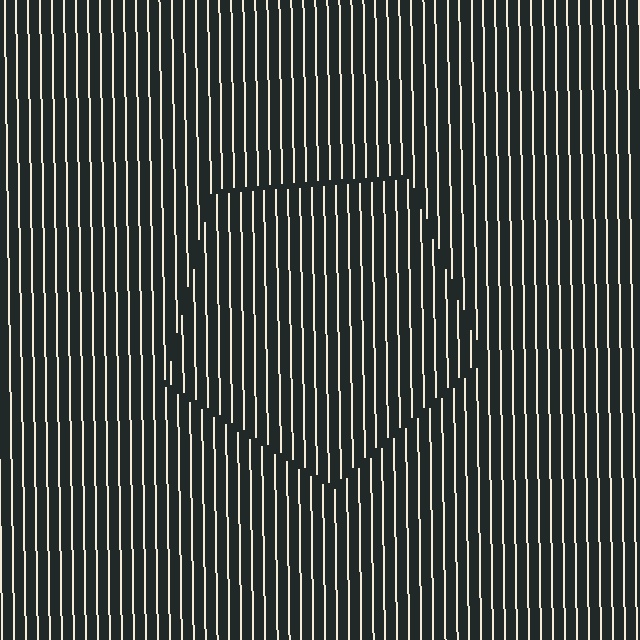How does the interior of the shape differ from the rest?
The interior of the shape contains the same grating, shifted by half a period — the contour is defined by the phase discontinuity where line-ends from the inner and outer gratings abut.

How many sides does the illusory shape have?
5 sides — the line-ends trace a pentagon.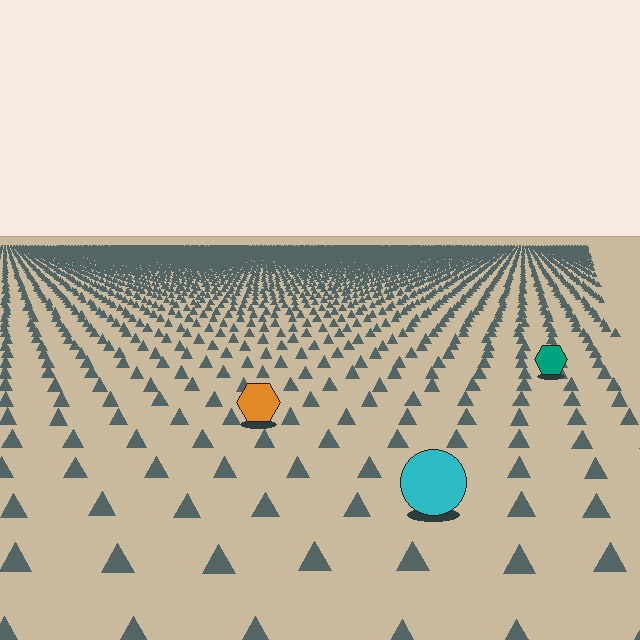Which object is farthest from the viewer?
The teal hexagon is farthest from the viewer. It appears smaller and the ground texture around it is denser.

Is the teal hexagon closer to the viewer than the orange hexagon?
No. The orange hexagon is closer — you can tell from the texture gradient: the ground texture is coarser near it.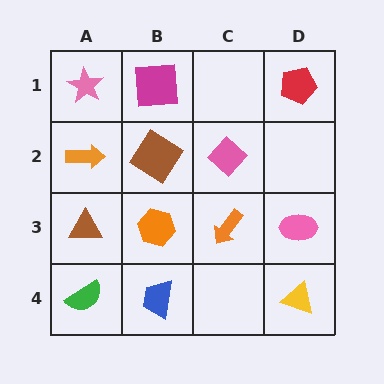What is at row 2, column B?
A brown diamond.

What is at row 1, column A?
A pink star.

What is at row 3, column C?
An orange arrow.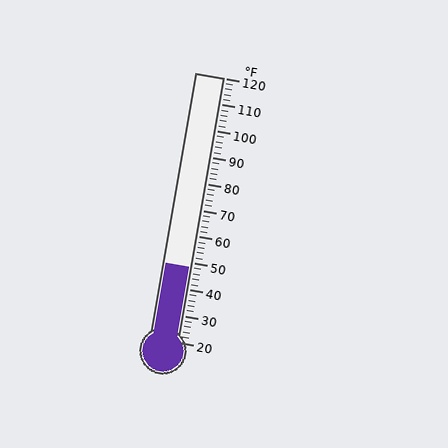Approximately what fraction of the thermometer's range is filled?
The thermometer is filled to approximately 30% of its range.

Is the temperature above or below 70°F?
The temperature is below 70°F.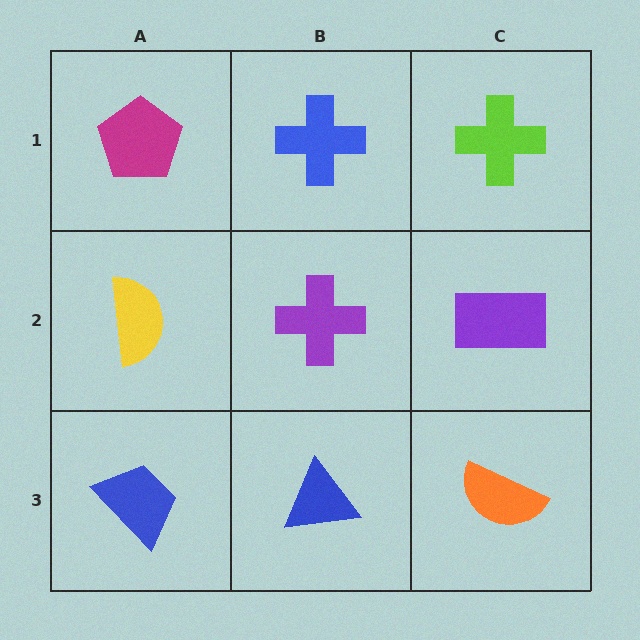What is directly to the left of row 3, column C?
A blue triangle.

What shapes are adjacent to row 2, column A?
A magenta pentagon (row 1, column A), a blue trapezoid (row 3, column A), a purple cross (row 2, column B).